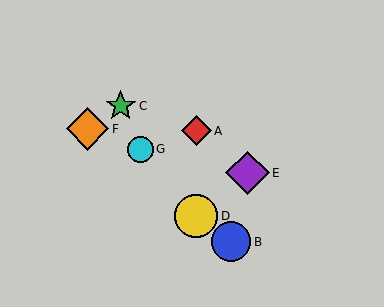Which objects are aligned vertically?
Objects A, D are aligned vertically.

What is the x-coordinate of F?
Object F is at x≈88.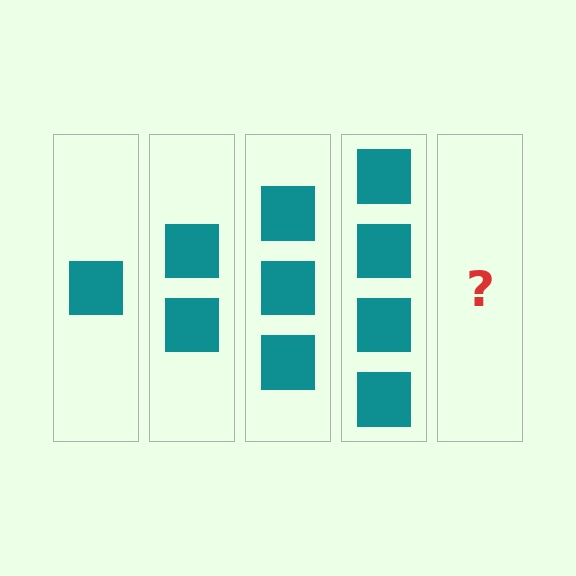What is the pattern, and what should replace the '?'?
The pattern is that each step adds one more square. The '?' should be 5 squares.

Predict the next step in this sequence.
The next step is 5 squares.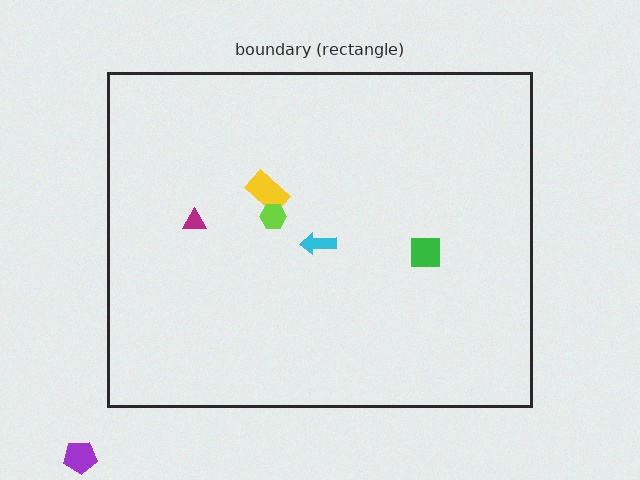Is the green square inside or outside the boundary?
Inside.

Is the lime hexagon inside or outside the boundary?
Inside.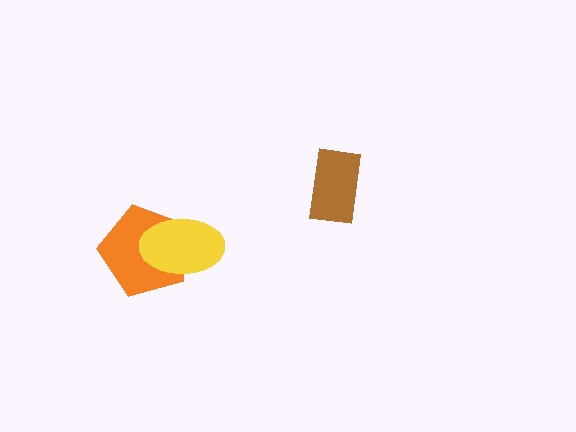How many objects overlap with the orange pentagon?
1 object overlaps with the orange pentagon.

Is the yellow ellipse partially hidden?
No, no other shape covers it.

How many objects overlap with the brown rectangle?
0 objects overlap with the brown rectangle.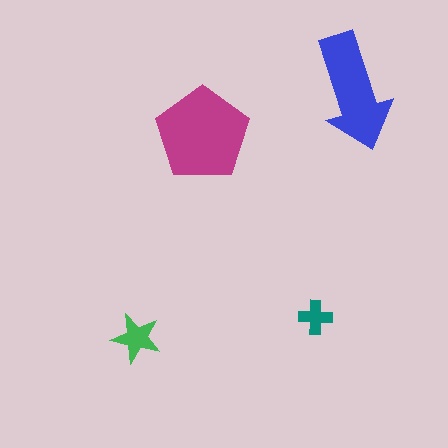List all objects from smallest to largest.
The teal cross, the green star, the blue arrow, the magenta pentagon.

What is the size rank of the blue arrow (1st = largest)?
2nd.